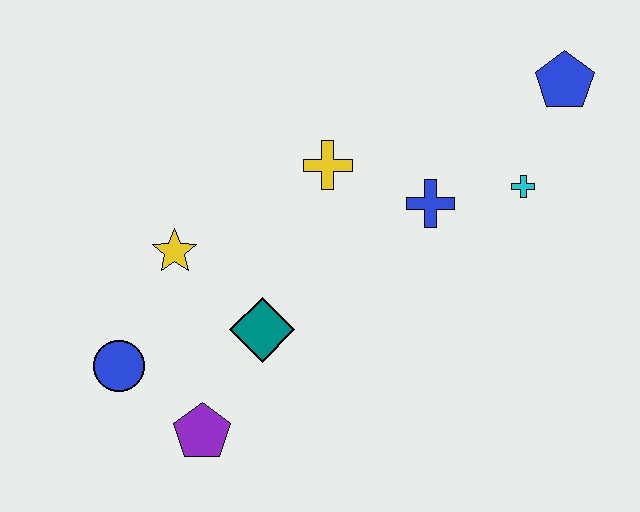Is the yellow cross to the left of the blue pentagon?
Yes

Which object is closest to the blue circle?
The purple pentagon is closest to the blue circle.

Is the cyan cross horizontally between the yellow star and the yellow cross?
No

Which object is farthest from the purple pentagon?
The blue pentagon is farthest from the purple pentagon.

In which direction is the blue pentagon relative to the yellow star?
The blue pentagon is to the right of the yellow star.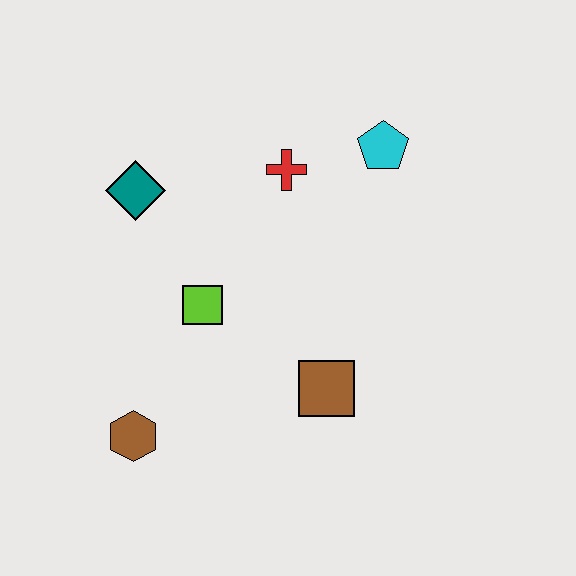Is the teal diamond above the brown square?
Yes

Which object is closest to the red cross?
The cyan pentagon is closest to the red cross.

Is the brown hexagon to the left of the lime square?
Yes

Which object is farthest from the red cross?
The brown hexagon is farthest from the red cross.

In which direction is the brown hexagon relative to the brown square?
The brown hexagon is to the left of the brown square.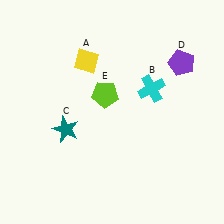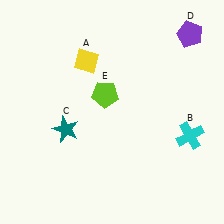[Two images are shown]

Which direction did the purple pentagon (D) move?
The purple pentagon (D) moved up.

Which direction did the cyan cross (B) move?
The cyan cross (B) moved down.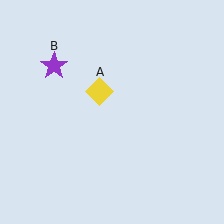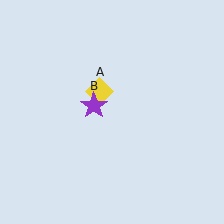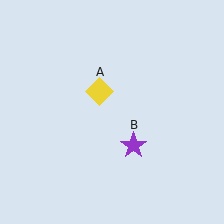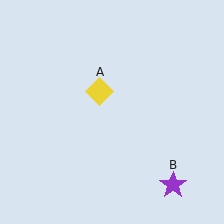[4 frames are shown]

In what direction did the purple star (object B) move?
The purple star (object B) moved down and to the right.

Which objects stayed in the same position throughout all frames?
Yellow diamond (object A) remained stationary.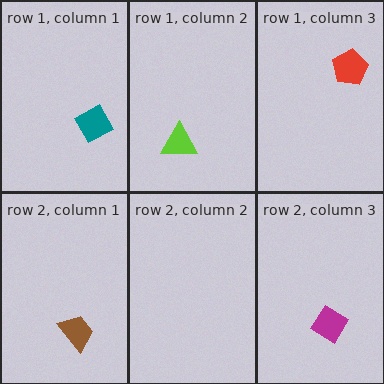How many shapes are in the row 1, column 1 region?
1.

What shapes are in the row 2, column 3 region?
The magenta diamond.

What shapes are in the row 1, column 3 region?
The red pentagon.